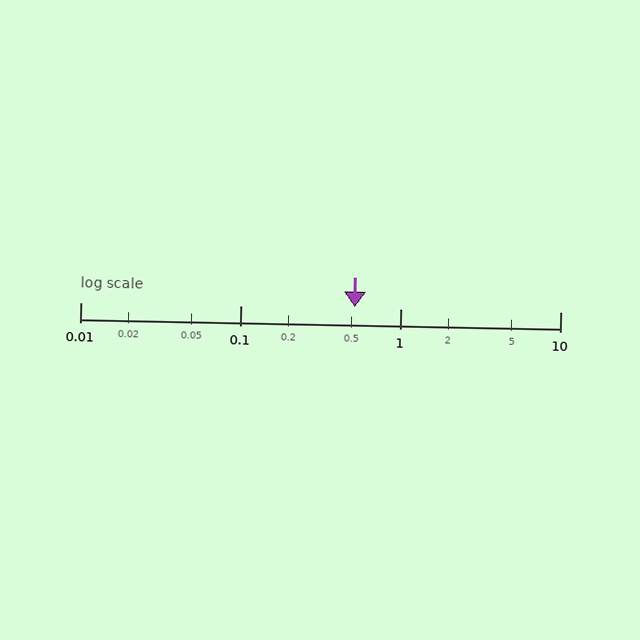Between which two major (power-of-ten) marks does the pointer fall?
The pointer is between 0.1 and 1.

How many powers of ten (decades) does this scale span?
The scale spans 3 decades, from 0.01 to 10.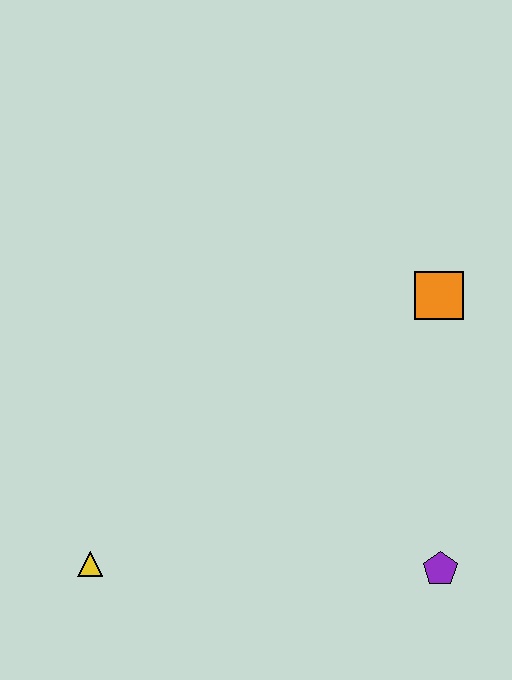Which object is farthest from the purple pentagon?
The yellow triangle is farthest from the purple pentagon.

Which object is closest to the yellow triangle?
The purple pentagon is closest to the yellow triangle.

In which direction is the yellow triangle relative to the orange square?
The yellow triangle is to the left of the orange square.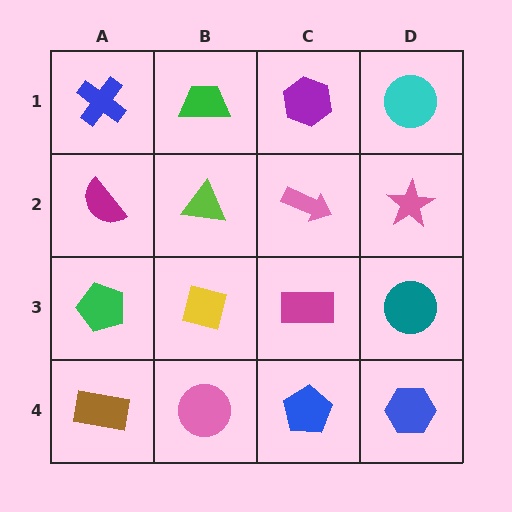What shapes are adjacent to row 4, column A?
A green pentagon (row 3, column A), a pink circle (row 4, column B).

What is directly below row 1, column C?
A pink arrow.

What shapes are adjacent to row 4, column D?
A teal circle (row 3, column D), a blue pentagon (row 4, column C).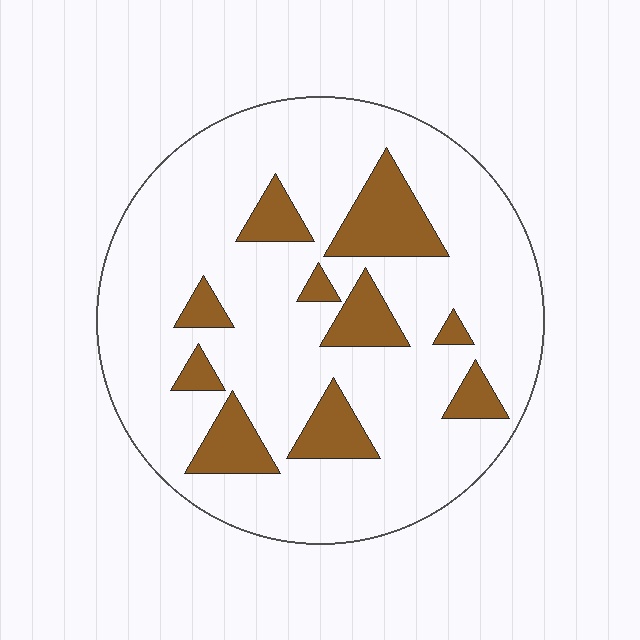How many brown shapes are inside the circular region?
10.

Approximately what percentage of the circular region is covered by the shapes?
Approximately 20%.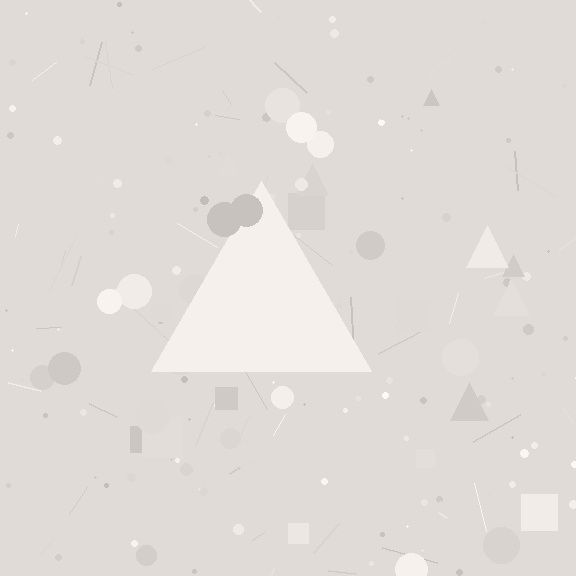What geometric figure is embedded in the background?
A triangle is embedded in the background.